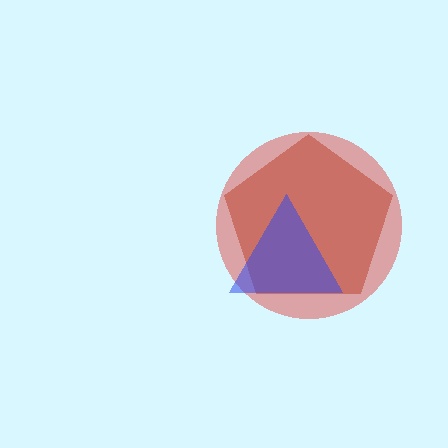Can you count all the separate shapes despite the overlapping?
Yes, there are 3 separate shapes.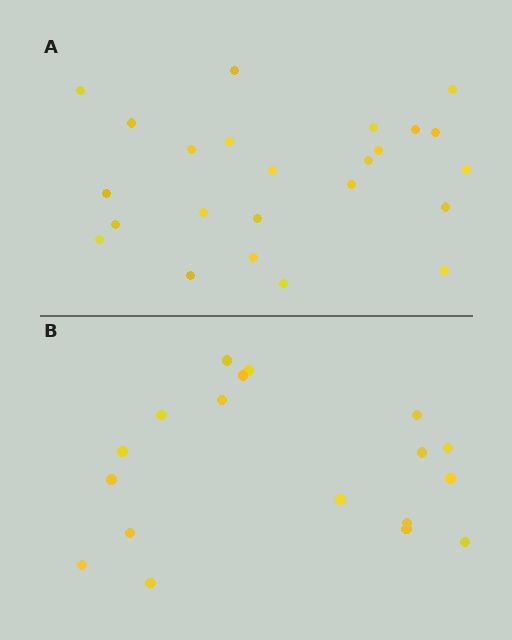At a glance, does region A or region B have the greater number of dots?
Region A (the top region) has more dots.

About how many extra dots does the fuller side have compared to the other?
Region A has about 6 more dots than region B.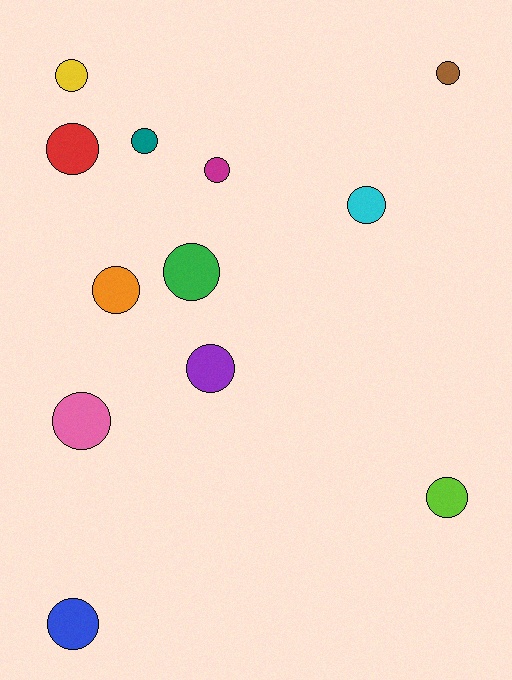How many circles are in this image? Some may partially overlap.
There are 12 circles.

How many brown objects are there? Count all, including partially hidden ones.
There is 1 brown object.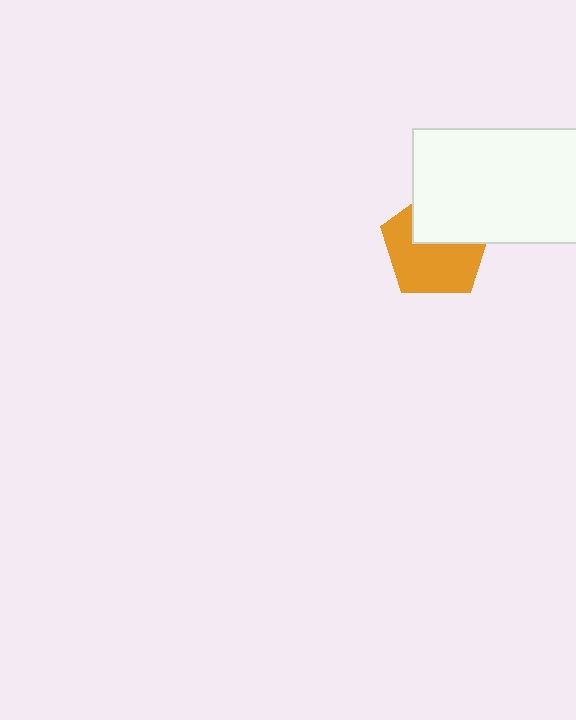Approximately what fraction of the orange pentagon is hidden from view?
Roughly 39% of the orange pentagon is hidden behind the white rectangle.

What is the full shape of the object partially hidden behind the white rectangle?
The partially hidden object is an orange pentagon.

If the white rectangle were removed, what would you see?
You would see the complete orange pentagon.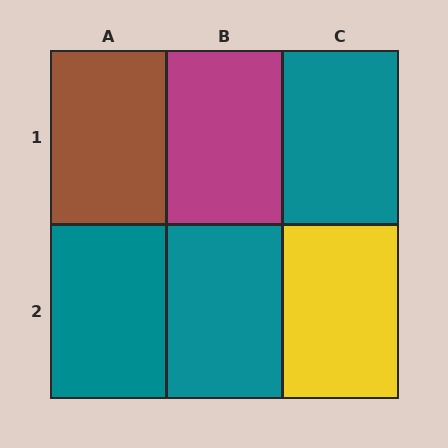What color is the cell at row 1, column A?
Brown.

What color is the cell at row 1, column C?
Teal.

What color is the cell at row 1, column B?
Magenta.